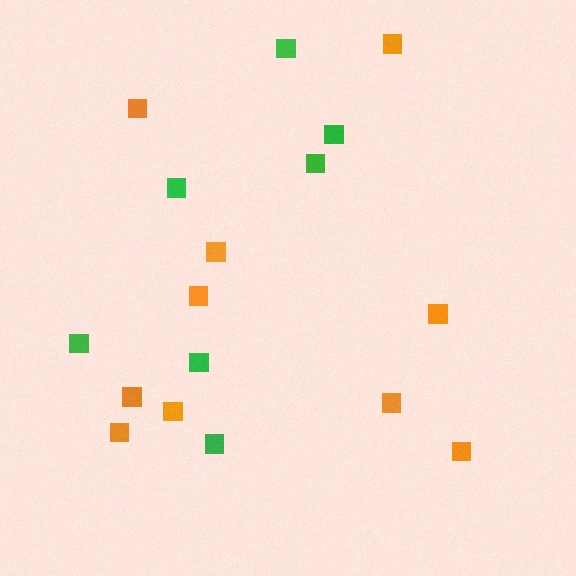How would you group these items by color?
There are 2 groups: one group of orange squares (10) and one group of green squares (7).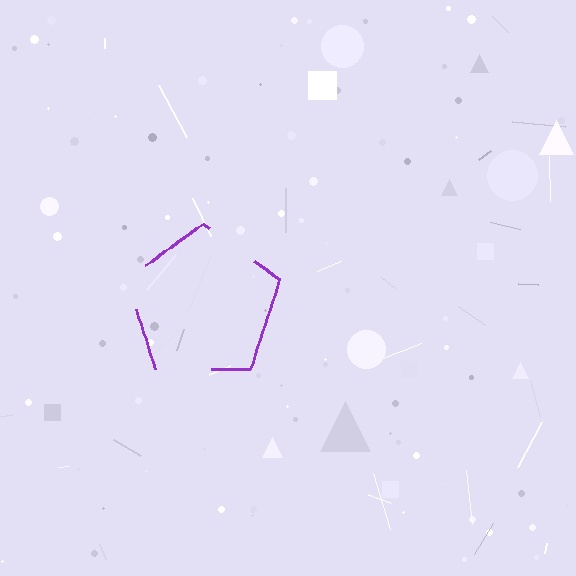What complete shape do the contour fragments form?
The contour fragments form a pentagon.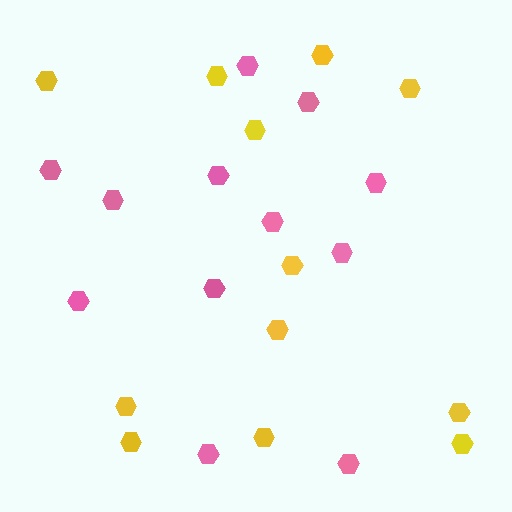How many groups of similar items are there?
There are 2 groups: one group of yellow hexagons (12) and one group of pink hexagons (12).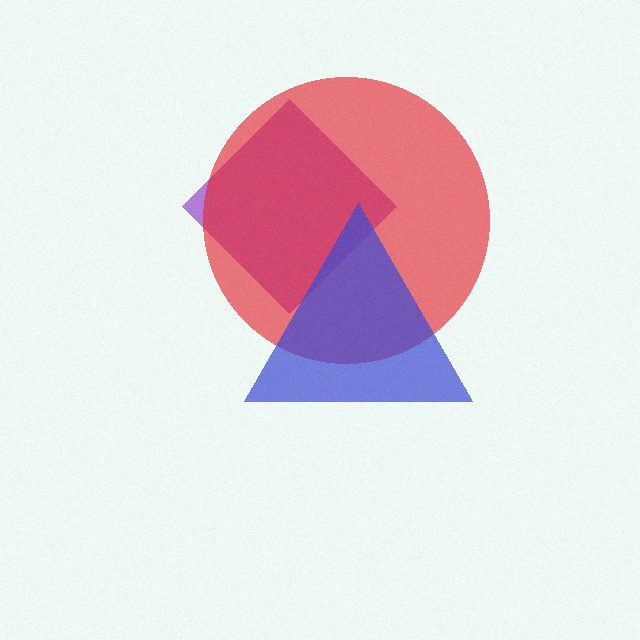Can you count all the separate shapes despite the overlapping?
Yes, there are 3 separate shapes.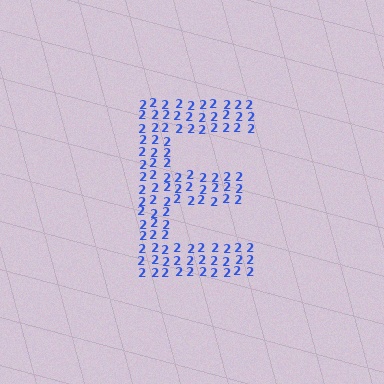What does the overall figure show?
The overall figure shows the letter E.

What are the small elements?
The small elements are digit 2's.